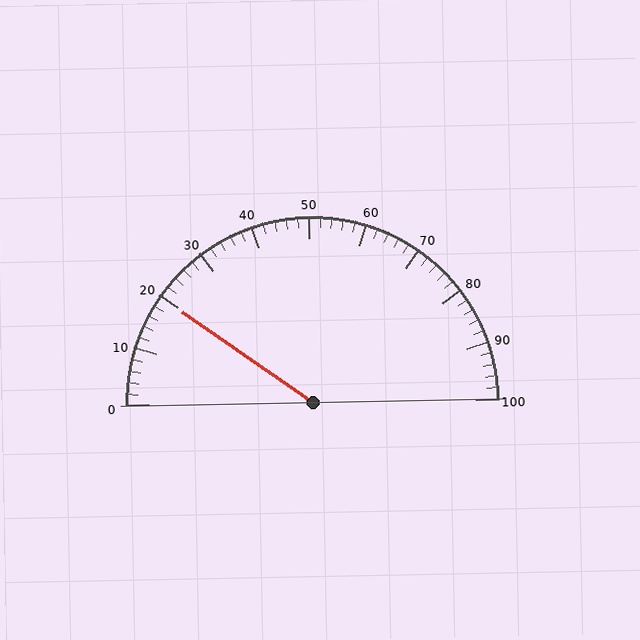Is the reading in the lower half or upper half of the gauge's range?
The reading is in the lower half of the range (0 to 100).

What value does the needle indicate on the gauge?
The needle indicates approximately 20.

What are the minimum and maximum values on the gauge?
The gauge ranges from 0 to 100.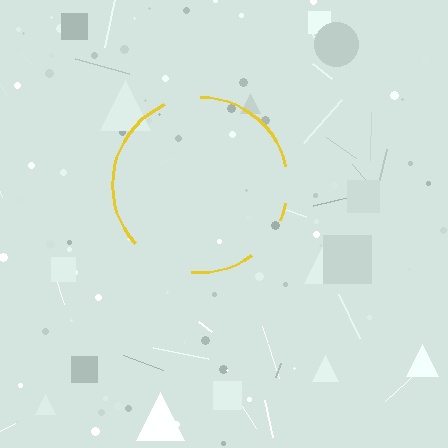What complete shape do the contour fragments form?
The contour fragments form a circle.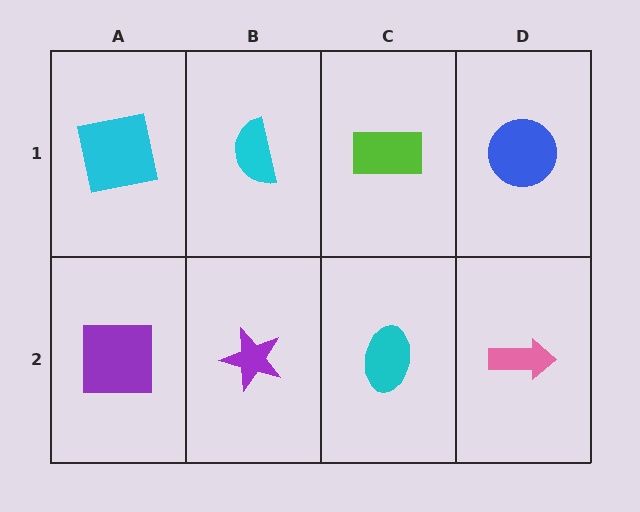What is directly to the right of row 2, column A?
A purple star.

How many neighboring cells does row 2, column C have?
3.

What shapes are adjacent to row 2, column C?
A lime rectangle (row 1, column C), a purple star (row 2, column B), a pink arrow (row 2, column D).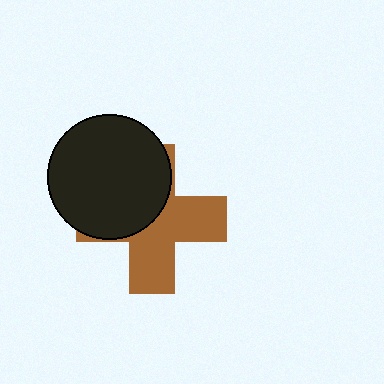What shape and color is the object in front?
The object in front is a black circle.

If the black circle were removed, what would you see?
You would see the complete brown cross.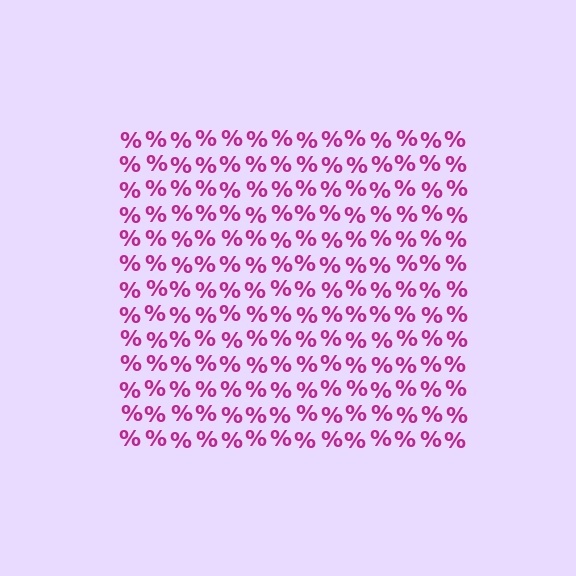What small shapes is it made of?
It is made of small percent signs.